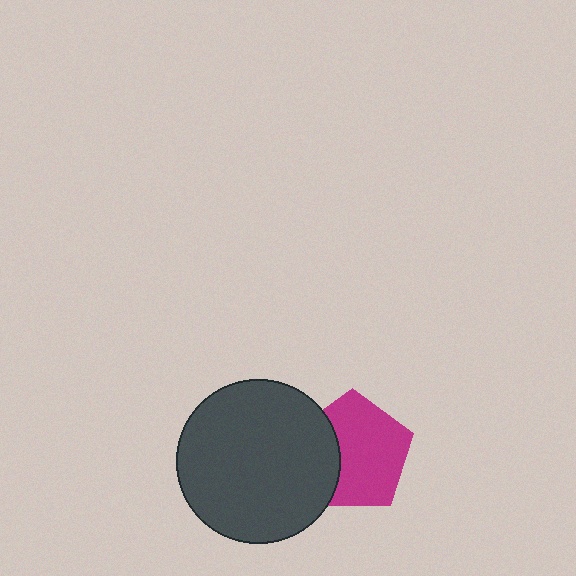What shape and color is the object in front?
The object in front is a dark gray circle.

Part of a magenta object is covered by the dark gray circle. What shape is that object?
It is a pentagon.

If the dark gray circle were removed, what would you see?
You would see the complete magenta pentagon.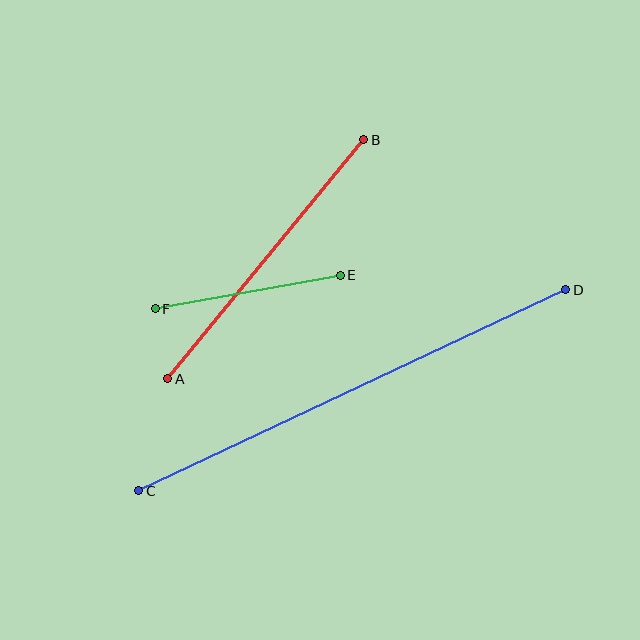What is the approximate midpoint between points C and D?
The midpoint is at approximately (352, 390) pixels.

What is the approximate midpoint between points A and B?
The midpoint is at approximately (266, 259) pixels.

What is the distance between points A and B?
The distance is approximately 309 pixels.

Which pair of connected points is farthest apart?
Points C and D are farthest apart.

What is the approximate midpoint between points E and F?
The midpoint is at approximately (248, 292) pixels.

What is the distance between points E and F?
The distance is approximately 188 pixels.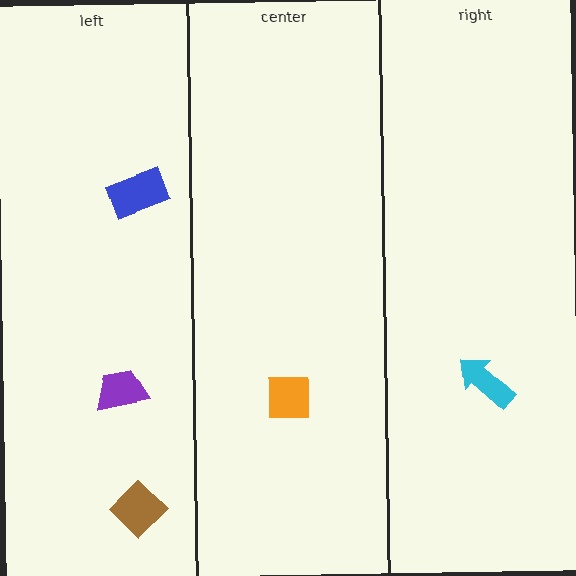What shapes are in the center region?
The orange square.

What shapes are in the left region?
The purple trapezoid, the brown diamond, the blue rectangle.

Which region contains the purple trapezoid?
The left region.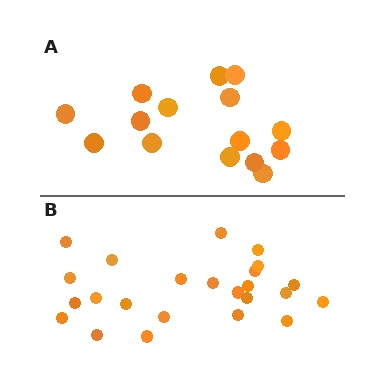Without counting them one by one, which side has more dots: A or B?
Region B (the bottom region) has more dots.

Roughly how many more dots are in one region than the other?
Region B has roughly 8 or so more dots than region A.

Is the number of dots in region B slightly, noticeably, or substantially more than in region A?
Region B has substantially more. The ratio is roughly 1.6 to 1.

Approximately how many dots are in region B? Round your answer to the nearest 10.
About 20 dots. (The exact count is 24, which rounds to 20.)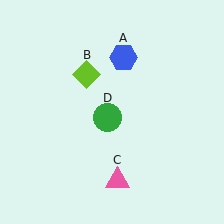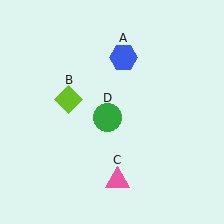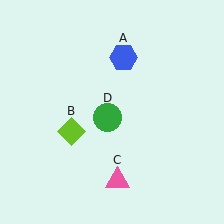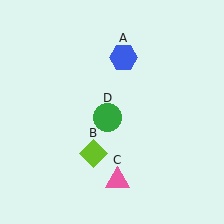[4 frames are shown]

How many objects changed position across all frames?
1 object changed position: lime diamond (object B).